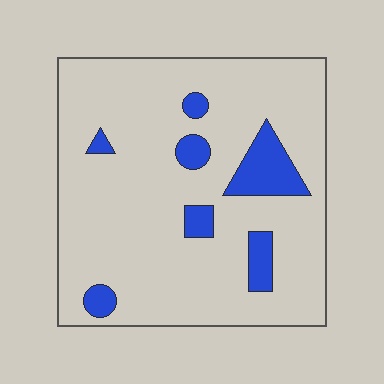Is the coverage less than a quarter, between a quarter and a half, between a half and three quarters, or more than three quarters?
Less than a quarter.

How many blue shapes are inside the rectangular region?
7.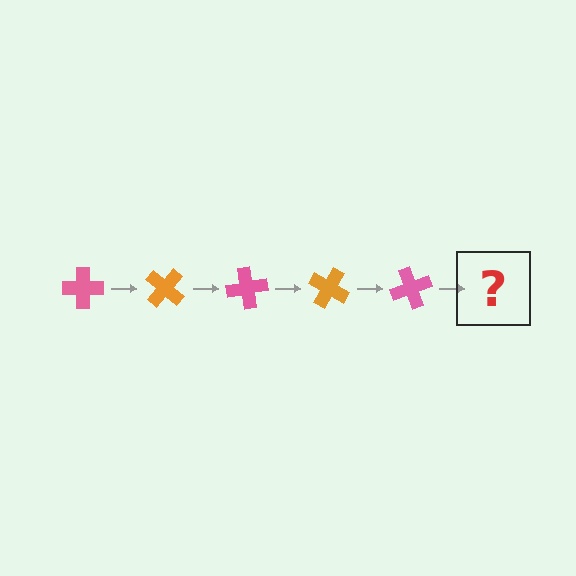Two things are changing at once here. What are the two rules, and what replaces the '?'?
The two rules are that it rotates 40 degrees each step and the color cycles through pink and orange. The '?' should be an orange cross, rotated 200 degrees from the start.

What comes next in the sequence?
The next element should be an orange cross, rotated 200 degrees from the start.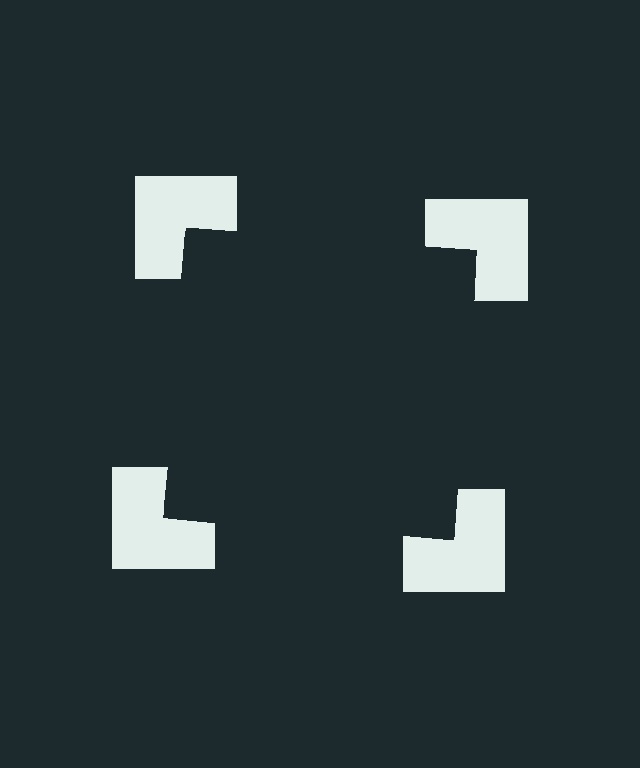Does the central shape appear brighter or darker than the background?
It typically appears slightly darker than the background, even though no actual brightness change is drawn.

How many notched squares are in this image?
There are 4 — one at each vertex of the illusory square.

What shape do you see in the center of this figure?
An illusory square — its edges are inferred from the aligned wedge cuts in the notched squares, not physically drawn.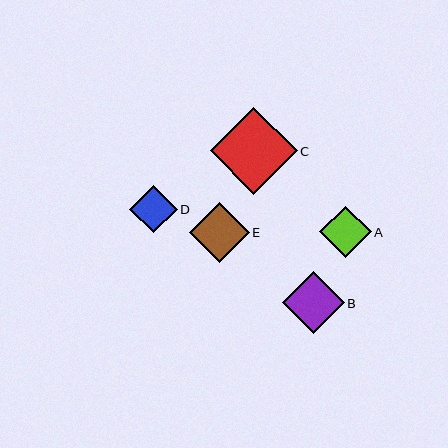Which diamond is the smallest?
Diamond D is the smallest with a size of approximately 47 pixels.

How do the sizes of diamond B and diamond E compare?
Diamond B and diamond E are approximately the same size.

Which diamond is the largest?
Diamond C is the largest with a size of approximately 87 pixels.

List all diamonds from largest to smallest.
From largest to smallest: C, B, E, A, D.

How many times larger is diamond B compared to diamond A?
Diamond B is approximately 1.2 times the size of diamond A.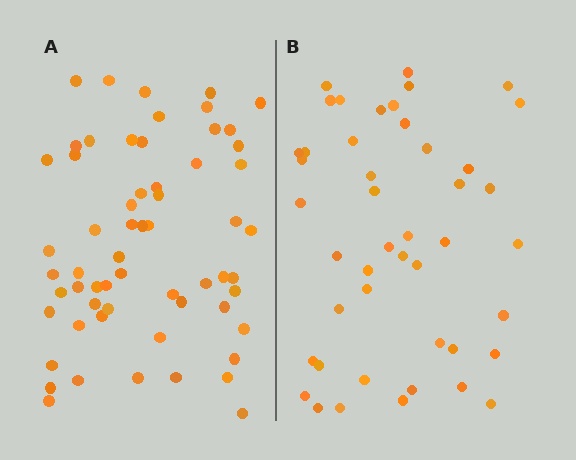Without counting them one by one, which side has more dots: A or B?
Region A (the left region) has more dots.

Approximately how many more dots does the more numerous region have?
Region A has approximately 15 more dots than region B.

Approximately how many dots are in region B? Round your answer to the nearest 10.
About 40 dots. (The exact count is 45, which rounds to 40.)